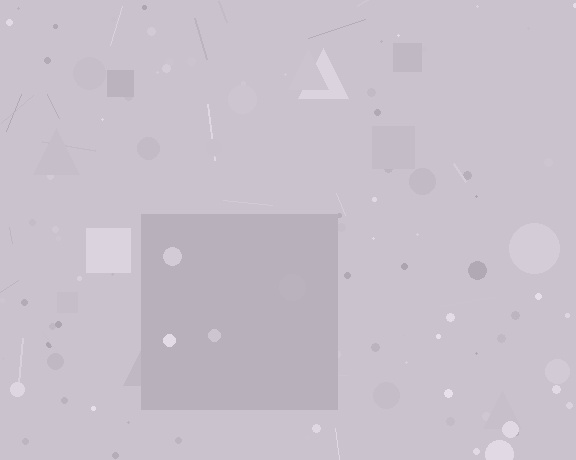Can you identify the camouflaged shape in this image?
The camouflaged shape is a square.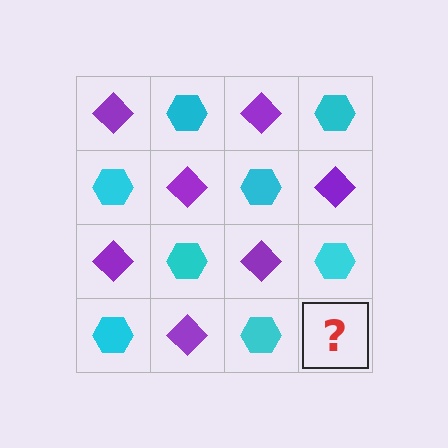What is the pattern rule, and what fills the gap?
The rule is that it alternates purple diamond and cyan hexagon in a checkerboard pattern. The gap should be filled with a purple diamond.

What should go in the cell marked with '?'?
The missing cell should contain a purple diamond.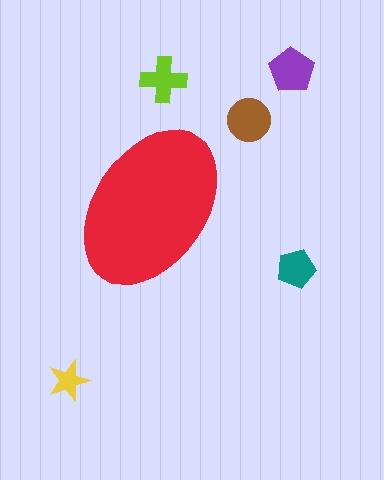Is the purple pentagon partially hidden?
No, the purple pentagon is fully visible.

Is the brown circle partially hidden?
No, the brown circle is fully visible.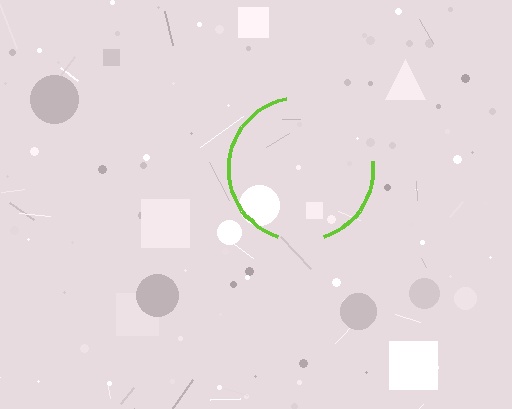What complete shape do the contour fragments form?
The contour fragments form a circle.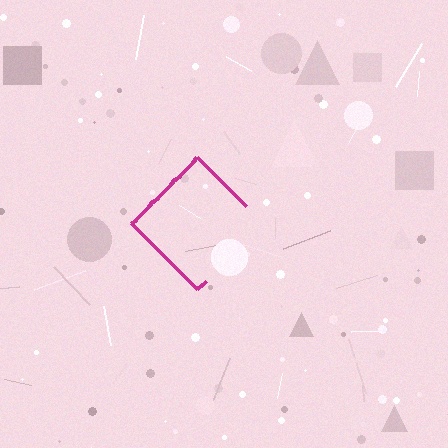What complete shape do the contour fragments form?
The contour fragments form a diamond.